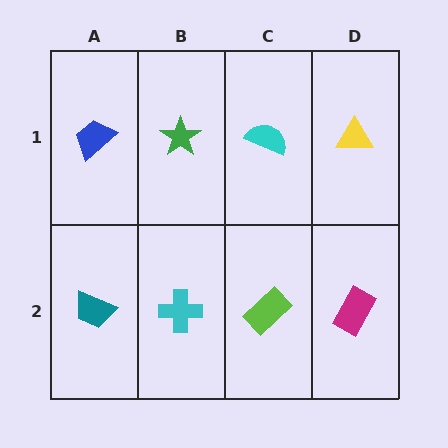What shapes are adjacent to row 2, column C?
A cyan semicircle (row 1, column C), a cyan cross (row 2, column B), a magenta rectangle (row 2, column D).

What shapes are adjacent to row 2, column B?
A green star (row 1, column B), a teal trapezoid (row 2, column A), a lime rectangle (row 2, column C).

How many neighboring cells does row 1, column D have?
2.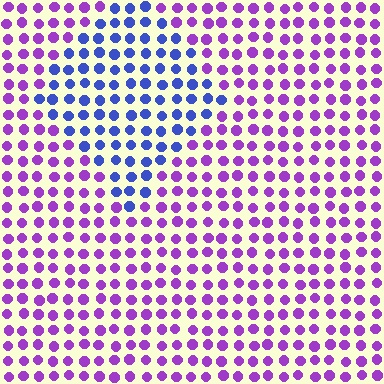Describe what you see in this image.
The image is filled with small purple elements in a uniform arrangement. A diamond-shaped region is visible where the elements are tinted to a slightly different hue, forming a subtle color boundary.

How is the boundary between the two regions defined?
The boundary is defined purely by a slight shift in hue (about 51 degrees). Spacing, size, and orientation are identical on both sides.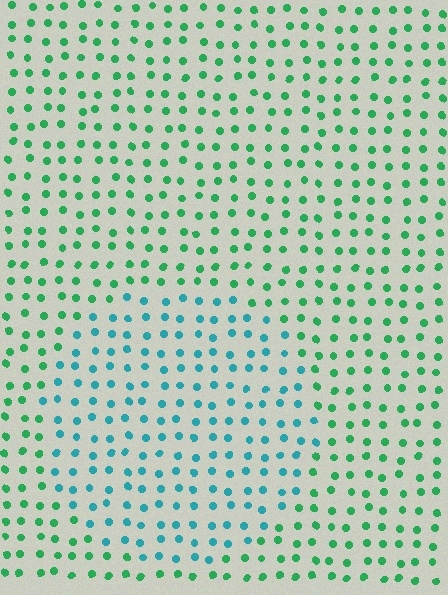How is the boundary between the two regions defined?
The boundary is defined purely by a slight shift in hue (about 42 degrees). Spacing, size, and orientation are identical on both sides.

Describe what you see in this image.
The image is filled with small green elements in a uniform arrangement. A circle-shaped region is visible where the elements are tinted to a slightly different hue, forming a subtle color boundary.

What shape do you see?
I see a circle.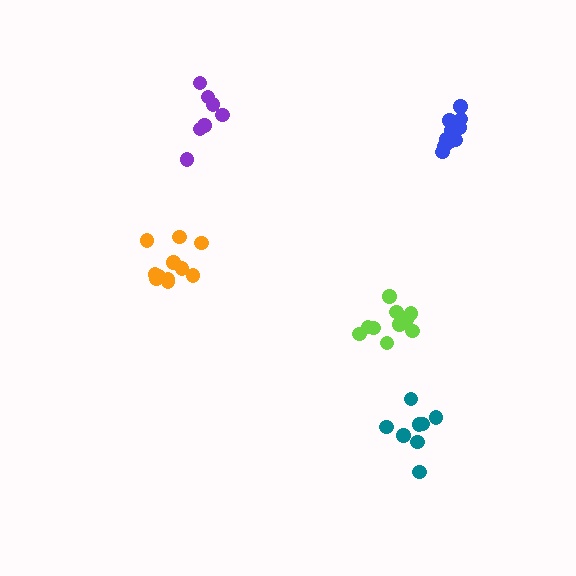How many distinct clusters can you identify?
There are 5 distinct clusters.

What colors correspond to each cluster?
The clusters are colored: purple, orange, blue, lime, teal.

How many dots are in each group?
Group 1: 7 dots, Group 2: 11 dots, Group 3: 11 dots, Group 4: 10 dots, Group 5: 8 dots (47 total).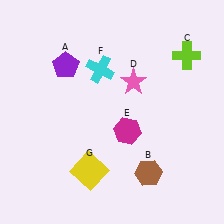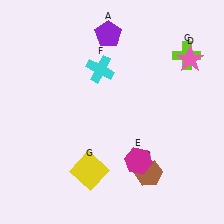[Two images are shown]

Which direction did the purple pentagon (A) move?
The purple pentagon (A) moved right.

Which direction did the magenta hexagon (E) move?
The magenta hexagon (E) moved down.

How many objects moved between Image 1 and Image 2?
3 objects moved between the two images.